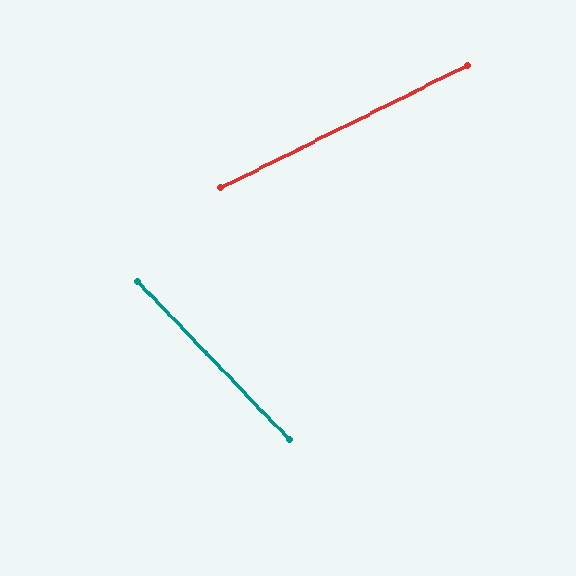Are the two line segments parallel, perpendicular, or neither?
Neither parallel nor perpendicular — they differ by about 73°.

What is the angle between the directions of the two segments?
Approximately 73 degrees.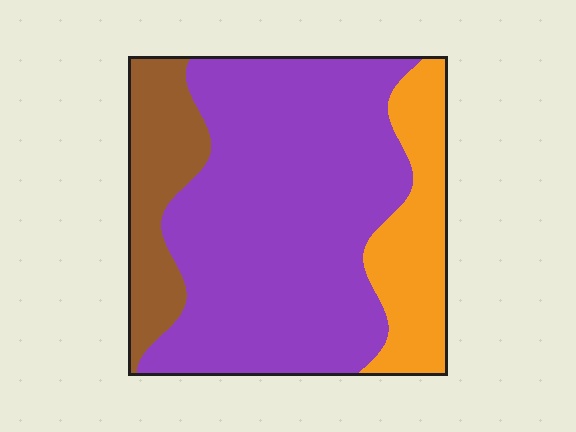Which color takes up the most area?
Purple, at roughly 65%.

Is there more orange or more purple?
Purple.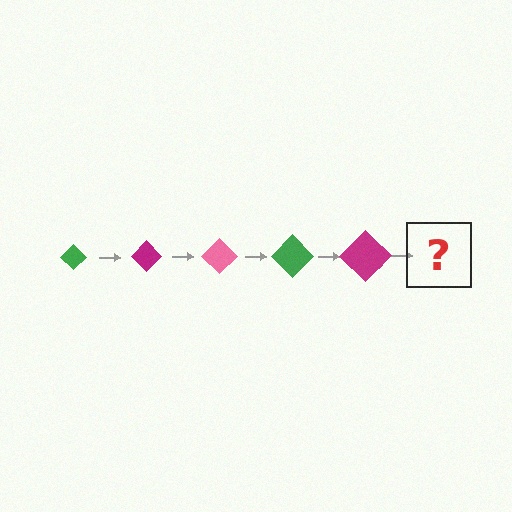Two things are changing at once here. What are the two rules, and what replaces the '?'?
The two rules are that the diamond grows larger each step and the color cycles through green, magenta, and pink. The '?' should be a pink diamond, larger than the previous one.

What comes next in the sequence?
The next element should be a pink diamond, larger than the previous one.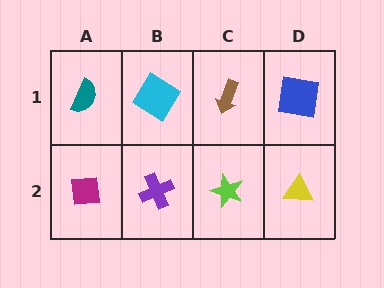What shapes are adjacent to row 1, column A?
A magenta square (row 2, column A), a cyan diamond (row 1, column B).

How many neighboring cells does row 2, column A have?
2.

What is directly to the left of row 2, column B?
A magenta square.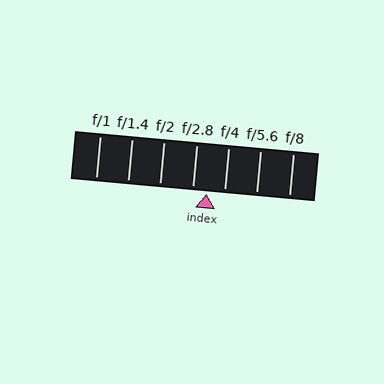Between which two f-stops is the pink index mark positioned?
The index mark is between f/2.8 and f/4.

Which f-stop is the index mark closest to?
The index mark is closest to f/2.8.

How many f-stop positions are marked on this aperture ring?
There are 7 f-stop positions marked.